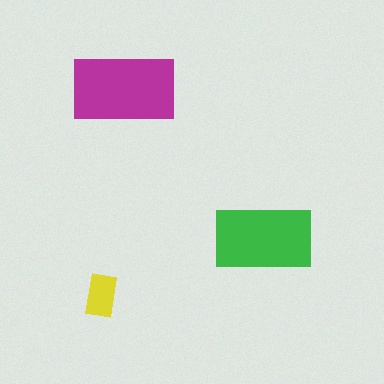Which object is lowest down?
The yellow rectangle is bottommost.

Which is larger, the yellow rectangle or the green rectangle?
The green one.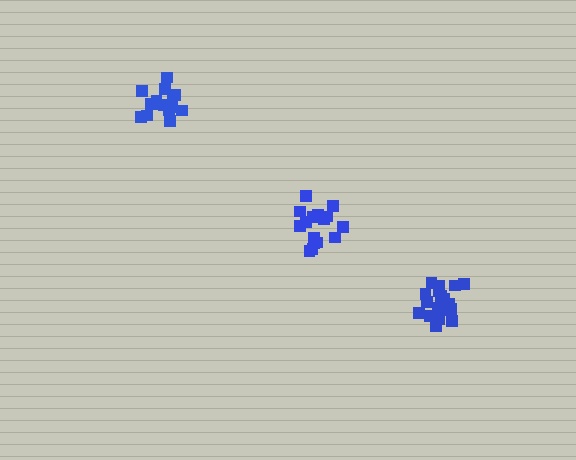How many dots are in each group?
Group 1: 16 dots, Group 2: 20 dots, Group 3: 15 dots (51 total).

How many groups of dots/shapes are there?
There are 3 groups.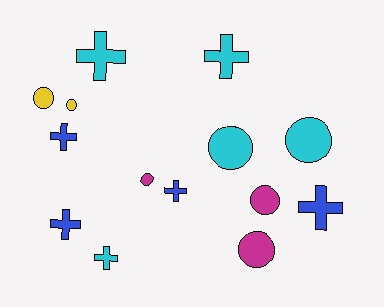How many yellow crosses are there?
There are no yellow crosses.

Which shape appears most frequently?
Cross, with 7 objects.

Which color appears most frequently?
Cyan, with 5 objects.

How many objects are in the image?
There are 14 objects.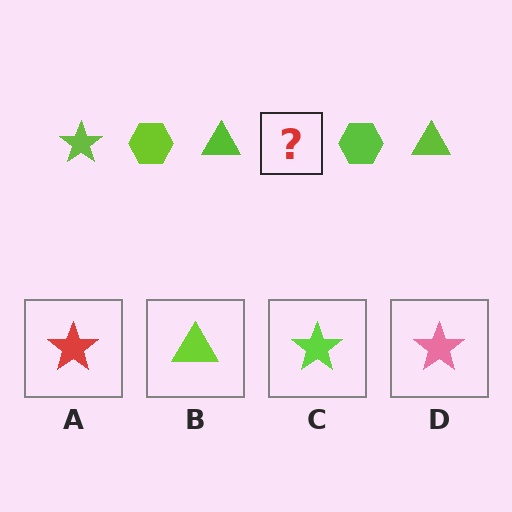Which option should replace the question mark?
Option C.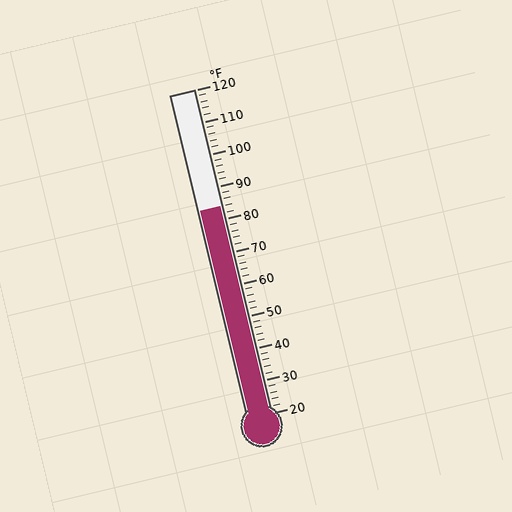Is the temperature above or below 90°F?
The temperature is below 90°F.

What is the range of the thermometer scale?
The thermometer scale ranges from 20°F to 120°F.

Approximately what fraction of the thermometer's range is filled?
The thermometer is filled to approximately 65% of its range.